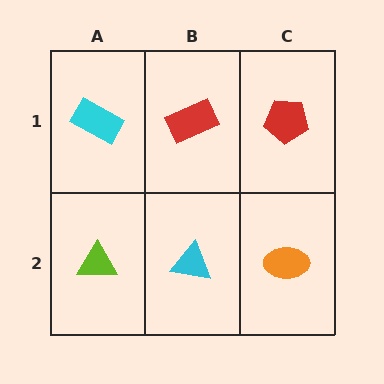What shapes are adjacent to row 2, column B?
A red rectangle (row 1, column B), a lime triangle (row 2, column A), an orange ellipse (row 2, column C).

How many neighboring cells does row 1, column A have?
2.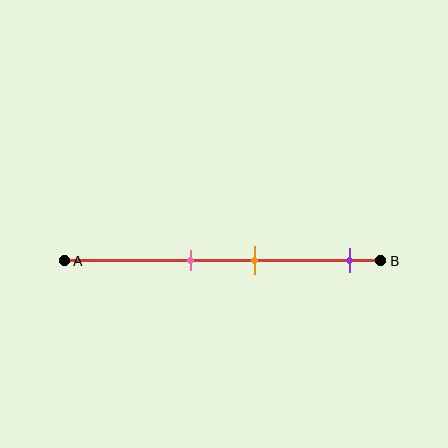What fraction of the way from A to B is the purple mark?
The purple mark is approximately 90% (0.9) of the way from A to B.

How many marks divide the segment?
There are 3 marks dividing the segment.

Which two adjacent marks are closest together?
The pink and orange marks are the closest adjacent pair.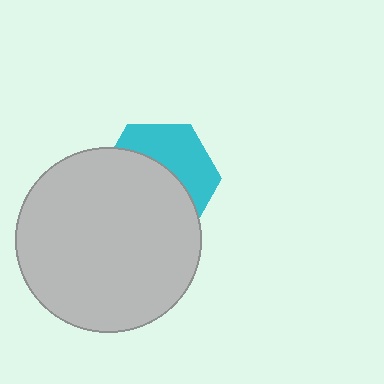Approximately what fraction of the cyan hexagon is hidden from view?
Roughly 58% of the cyan hexagon is hidden behind the light gray circle.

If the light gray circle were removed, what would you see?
You would see the complete cyan hexagon.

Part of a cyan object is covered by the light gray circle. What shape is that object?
It is a hexagon.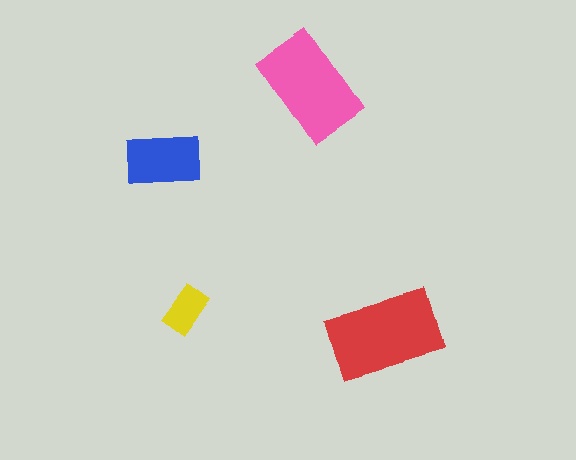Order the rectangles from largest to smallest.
the red one, the pink one, the blue one, the yellow one.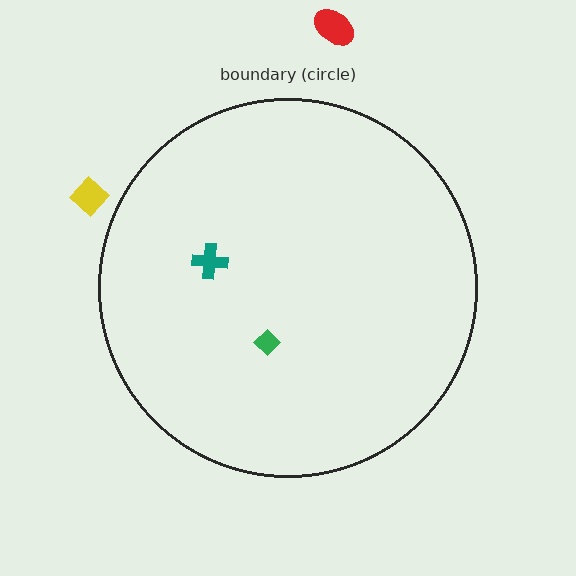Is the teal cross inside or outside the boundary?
Inside.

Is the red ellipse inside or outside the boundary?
Outside.